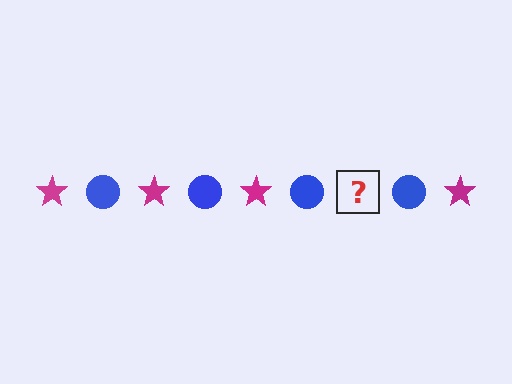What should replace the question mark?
The question mark should be replaced with a magenta star.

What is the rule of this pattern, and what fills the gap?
The rule is that the pattern alternates between magenta star and blue circle. The gap should be filled with a magenta star.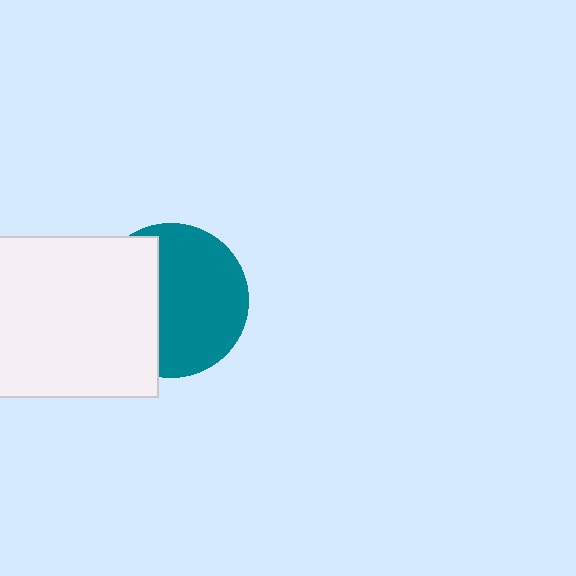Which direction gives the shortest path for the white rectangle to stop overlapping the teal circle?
Moving left gives the shortest separation.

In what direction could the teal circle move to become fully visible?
The teal circle could move right. That would shift it out from behind the white rectangle entirely.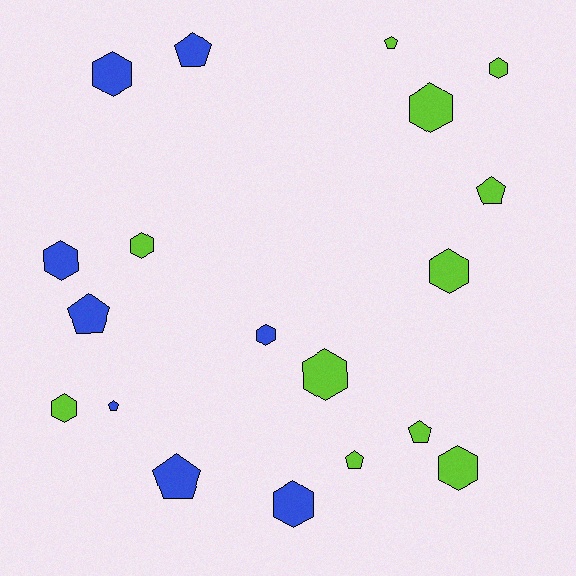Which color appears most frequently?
Lime, with 11 objects.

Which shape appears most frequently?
Hexagon, with 11 objects.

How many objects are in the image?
There are 19 objects.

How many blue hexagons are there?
There are 4 blue hexagons.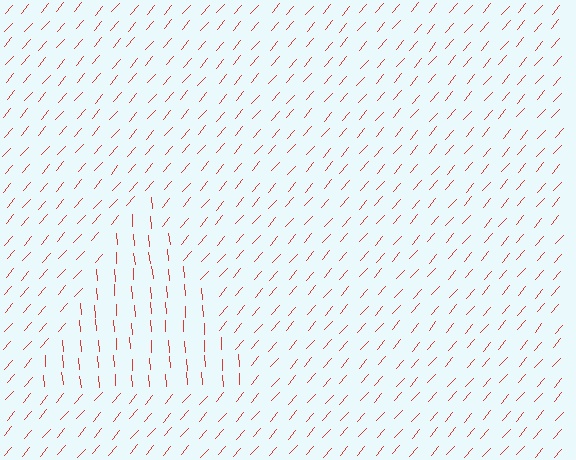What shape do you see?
I see a triangle.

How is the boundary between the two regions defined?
The boundary is defined purely by a change in line orientation (approximately 45 degrees difference). All lines are the same color and thickness.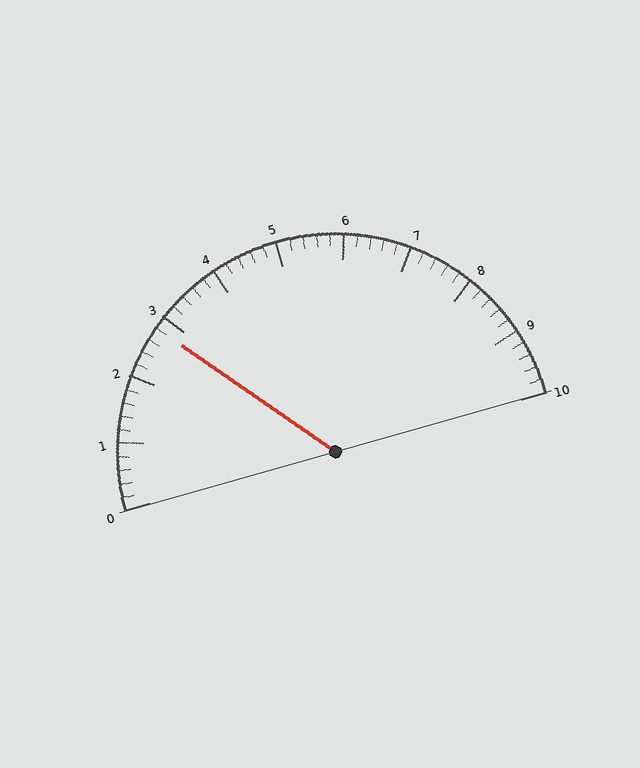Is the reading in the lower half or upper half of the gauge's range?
The reading is in the lower half of the range (0 to 10).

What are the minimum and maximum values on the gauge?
The gauge ranges from 0 to 10.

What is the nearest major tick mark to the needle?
The nearest major tick mark is 3.